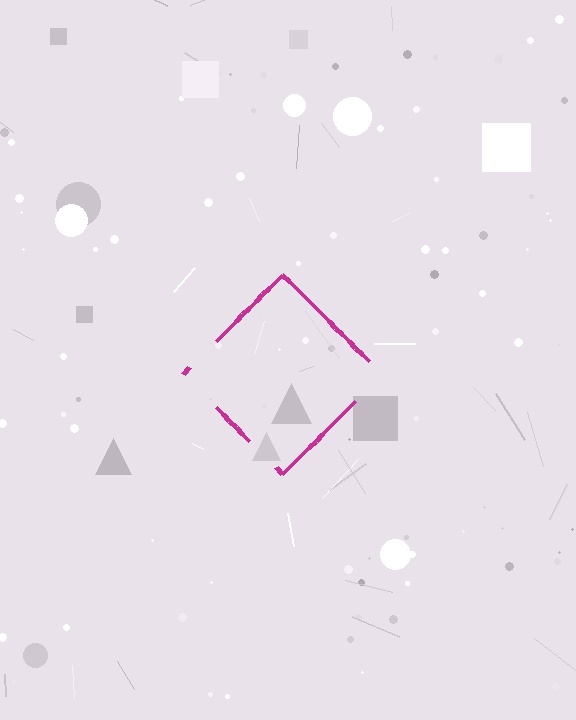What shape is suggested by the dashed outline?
The dashed outline suggests a diamond.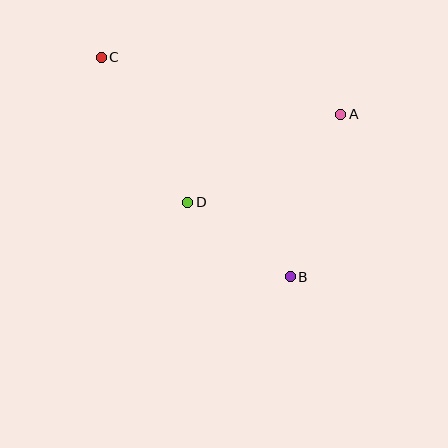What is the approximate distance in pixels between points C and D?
The distance between C and D is approximately 169 pixels.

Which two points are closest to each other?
Points B and D are closest to each other.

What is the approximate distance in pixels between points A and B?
The distance between A and B is approximately 170 pixels.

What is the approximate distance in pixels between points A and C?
The distance between A and C is approximately 246 pixels.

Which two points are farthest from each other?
Points B and C are farthest from each other.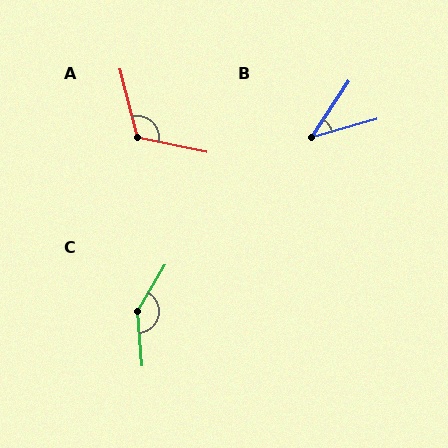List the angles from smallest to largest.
B (40°), A (116°), C (145°).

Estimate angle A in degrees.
Approximately 116 degrees.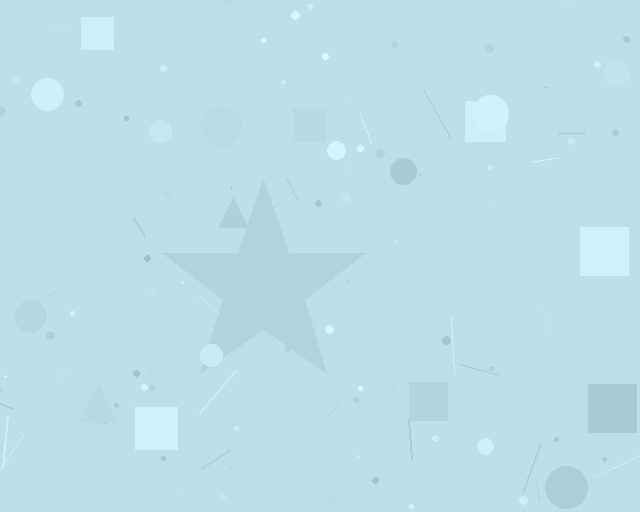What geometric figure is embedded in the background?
A star is embedded in the background.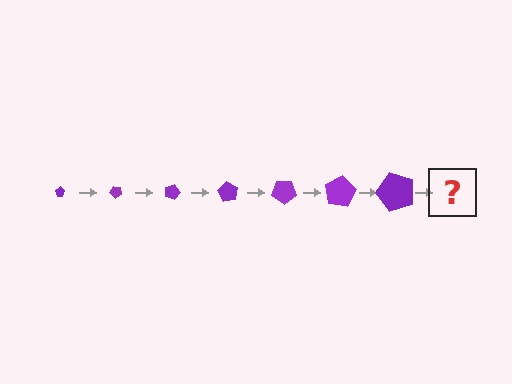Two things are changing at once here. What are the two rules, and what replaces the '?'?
The two rules are that the pentagon grows larger each step and it rotates 45 degrees each step. The '?' should be a pentagon, larger than the previous one and rotated 315 degrees from the start.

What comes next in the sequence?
The next element should be a pentagon, larger than the previous one and rotated 315 degrees from the start.